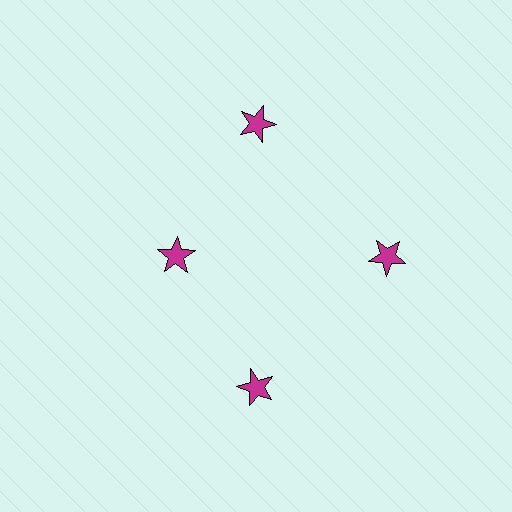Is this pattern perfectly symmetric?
No. The 4 magenta stars are arranged in a ring, but one element near the 9 o'clock position is pulled inward toward the center, breaking the 4-fold rotational symmetry.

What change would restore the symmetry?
The symmetry would be restored by moving it outward, back onto the ring so that all 4 stars sit at equal angles and equal distance from the center.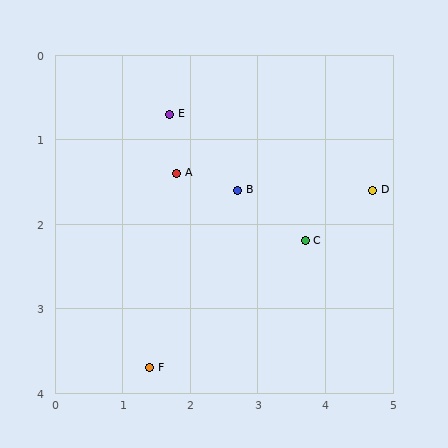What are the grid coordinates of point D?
Point D is at approximately (4.7, 1.6).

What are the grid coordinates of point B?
Point B is at approximately (2.7, 1.6).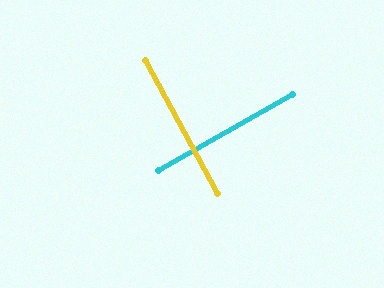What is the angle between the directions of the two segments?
Approximately 89 degrees.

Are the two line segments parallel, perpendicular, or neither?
Perpendicular — they meet at approximately 89°.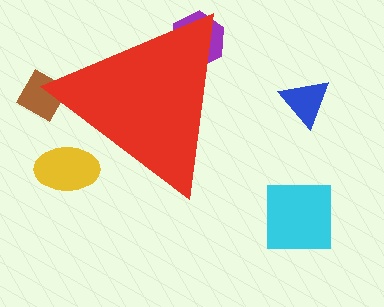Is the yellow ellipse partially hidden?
Yes, the yellow ellipse is partially hidden behind the red triangle.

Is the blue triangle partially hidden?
No, the blue triangle is fully visible.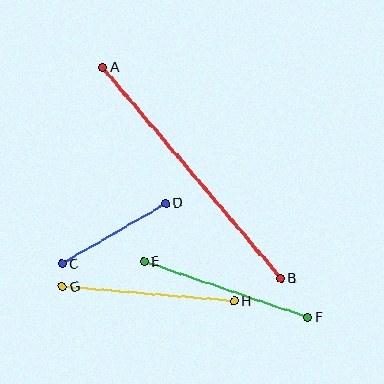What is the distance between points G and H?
The distance is approximately 173 pixels.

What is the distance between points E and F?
The distance is approximately 173 pixels.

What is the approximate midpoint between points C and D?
The midpoint is at approximately (114, 234) pixels.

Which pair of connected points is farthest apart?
Points A and B are farthest apart.